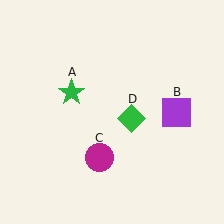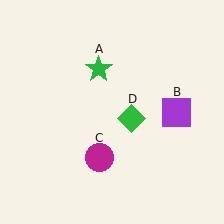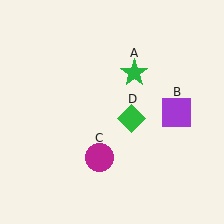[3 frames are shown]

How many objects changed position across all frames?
1 object changed position: green star (object A).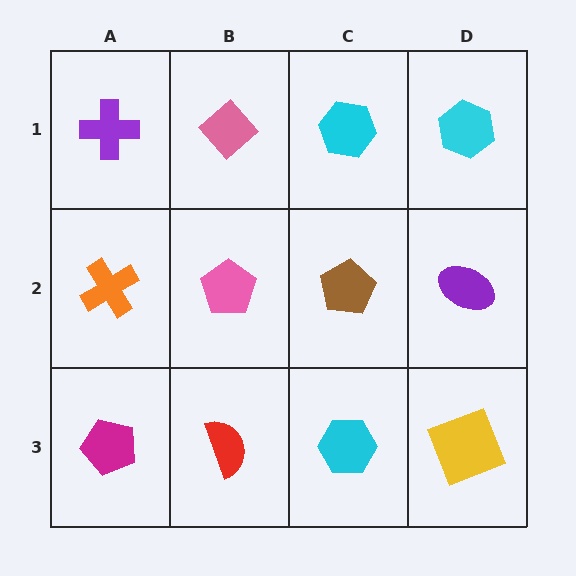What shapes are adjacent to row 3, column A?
An orange cross (row 2, column A), a red semicircle (row 3, column B).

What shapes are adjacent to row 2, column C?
A cyan hexagon (row 1, column C), a cyan hexagon (row 3, column C), a pink pentagon (row 2, column B), a purple ellipse (row 2, column D).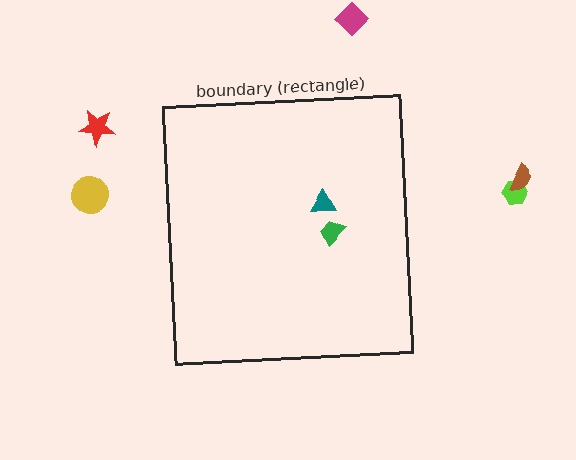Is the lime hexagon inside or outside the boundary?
Outside.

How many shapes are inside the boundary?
2 inside, 5 outside.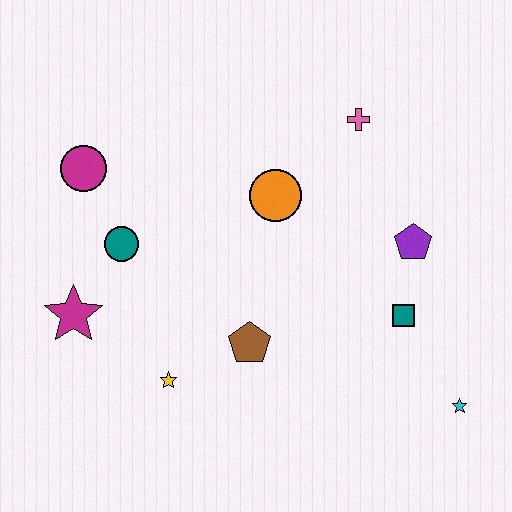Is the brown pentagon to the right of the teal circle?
Yes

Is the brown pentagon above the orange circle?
No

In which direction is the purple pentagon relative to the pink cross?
The purple pentagon is below the pink cross.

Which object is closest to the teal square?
The purple pentagon is closest to the teal square.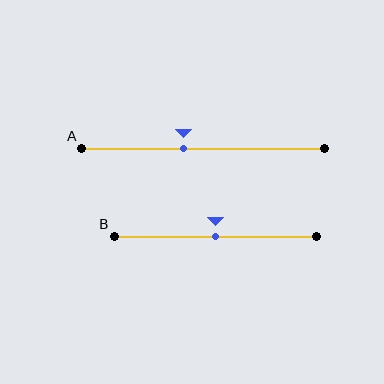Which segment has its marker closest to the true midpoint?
Segment B has its marker closest to the true midpoint.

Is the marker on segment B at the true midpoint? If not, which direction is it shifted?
Yes, the marker on segment B is at the true midpoint.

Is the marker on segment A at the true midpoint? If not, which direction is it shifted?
No, the marker on segment A is shifted to the left by about 8% of the segment length.